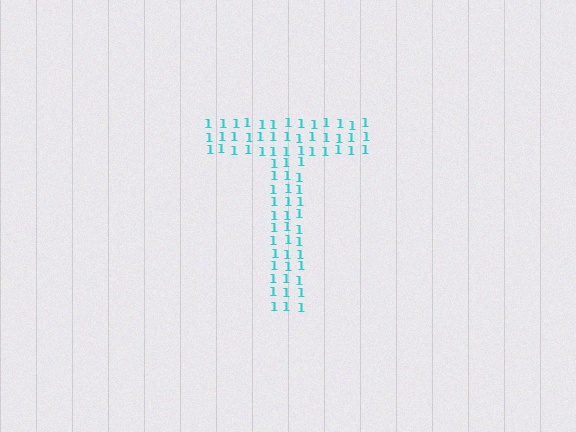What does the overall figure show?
The overall figure shows the letter T.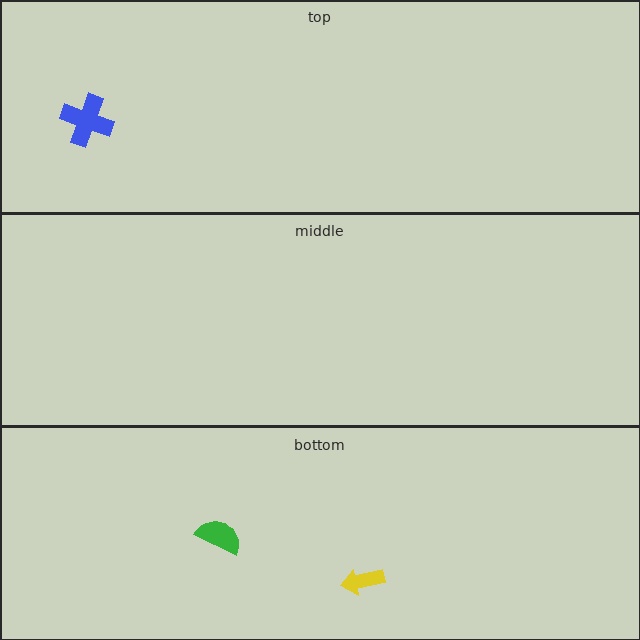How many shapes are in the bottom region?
2.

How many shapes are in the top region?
1.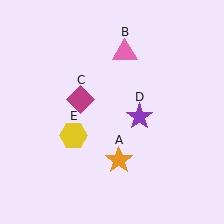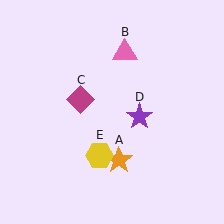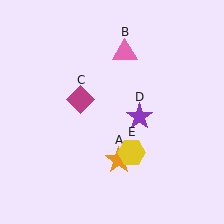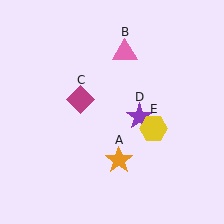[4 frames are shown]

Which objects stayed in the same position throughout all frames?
Orange star (object A) and pink triangle (object B) and magenta diamond (object C) and purple star (object D) remained stationary.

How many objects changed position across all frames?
1 object changed position: yellow hexagon (object E).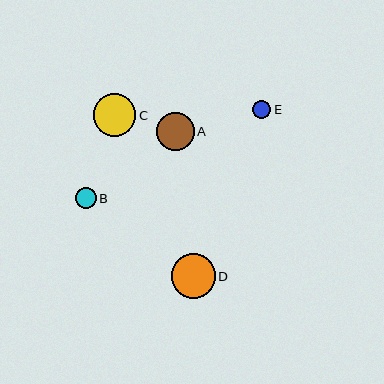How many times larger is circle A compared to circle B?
Circle A is approximately 1.8 times the size of circle B.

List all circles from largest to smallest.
From largest to smallest: D, C, A, B, E.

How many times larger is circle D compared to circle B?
Circle D is approximately 2.1 times the size of circle B.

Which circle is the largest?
Circle D is the largest with a size of approximately 44 pixels.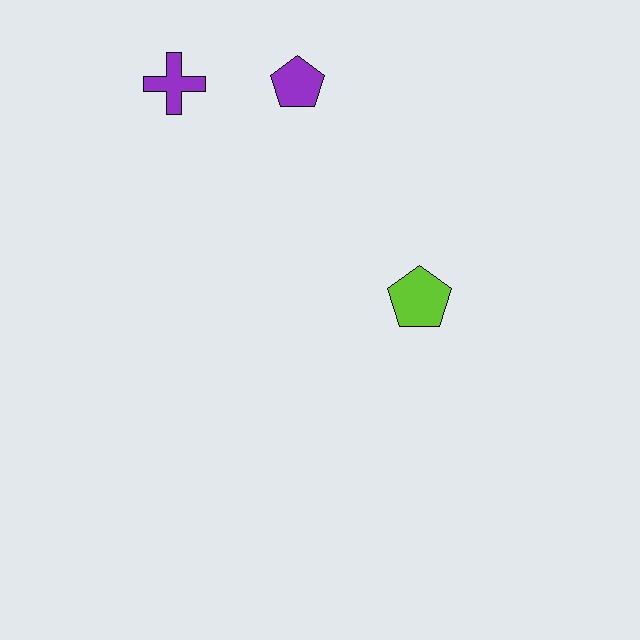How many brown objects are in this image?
There are no brown objects.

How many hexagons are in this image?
There are no hexagons.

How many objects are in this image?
There are 3 objects.